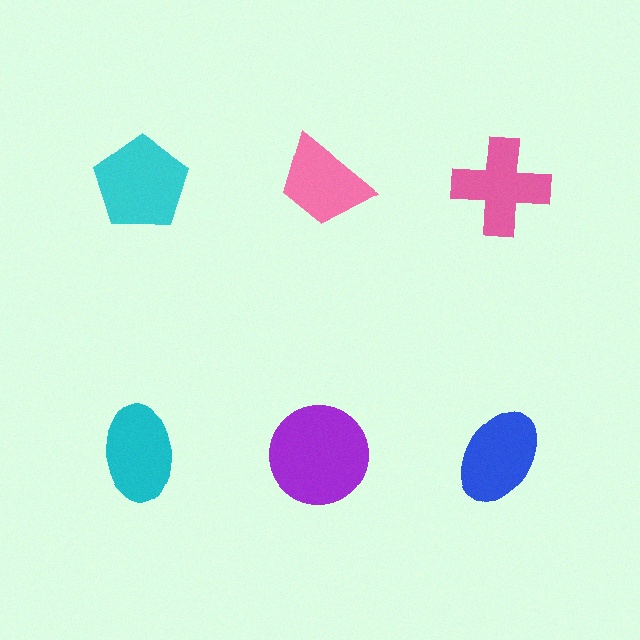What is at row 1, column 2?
A pink trapezoid.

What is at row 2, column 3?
A blue ellipse.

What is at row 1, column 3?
A pink cross.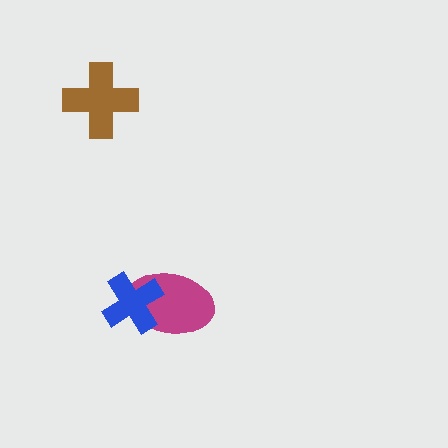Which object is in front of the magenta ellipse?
The blue cross is in front of the magenta ellipse.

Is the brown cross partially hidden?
No, no other shape covers it.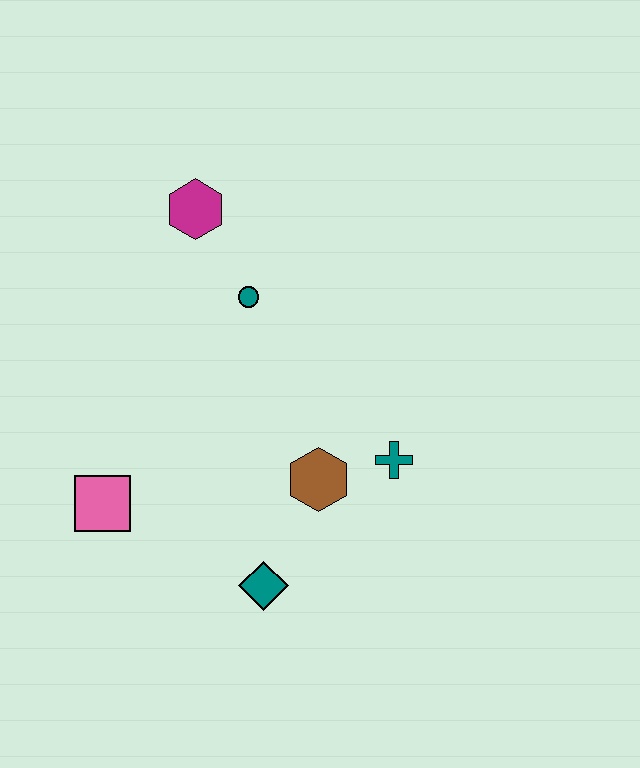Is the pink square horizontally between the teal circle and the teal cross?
No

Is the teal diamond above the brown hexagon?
No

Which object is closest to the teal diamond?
The brown hexagon is closest to the teal diamond.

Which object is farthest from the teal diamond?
The magenta hexagon is farthest from the teal diamond.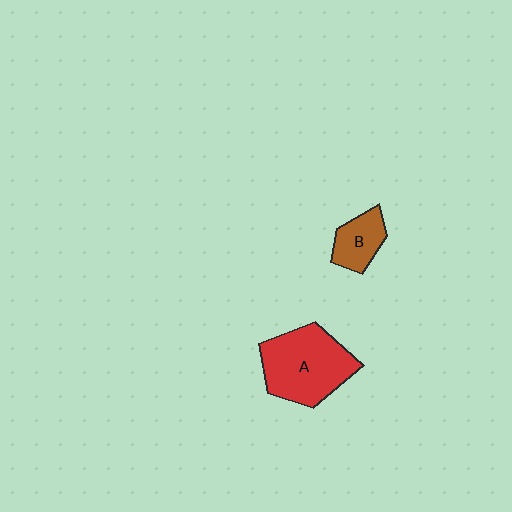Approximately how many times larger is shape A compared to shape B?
Approximately 2.3 times.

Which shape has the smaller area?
Shape B (brown).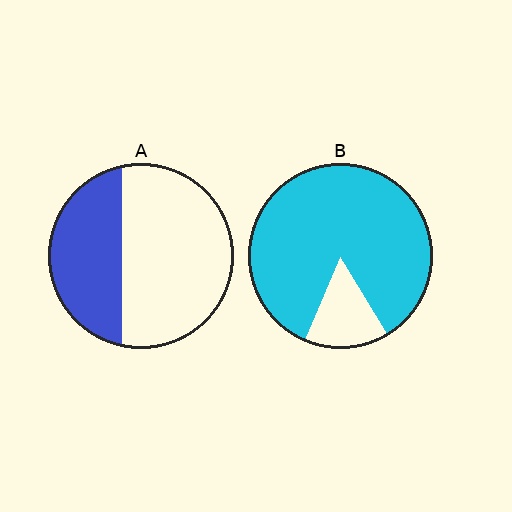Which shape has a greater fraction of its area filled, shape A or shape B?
Shape B.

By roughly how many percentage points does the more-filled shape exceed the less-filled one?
By roughly 50 percentage points (B over A).